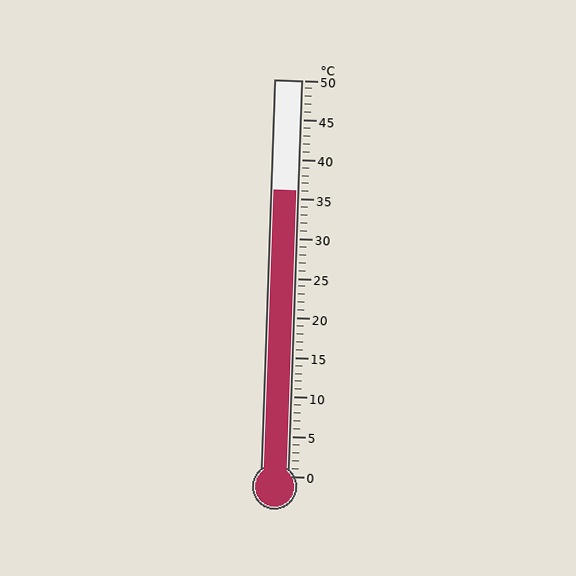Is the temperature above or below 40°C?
The temperature is below 40°C.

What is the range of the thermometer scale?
The thermometer scale ranges from 0°C to 50°C.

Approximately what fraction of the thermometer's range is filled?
The thermometer is filled to approximately 70% of its range.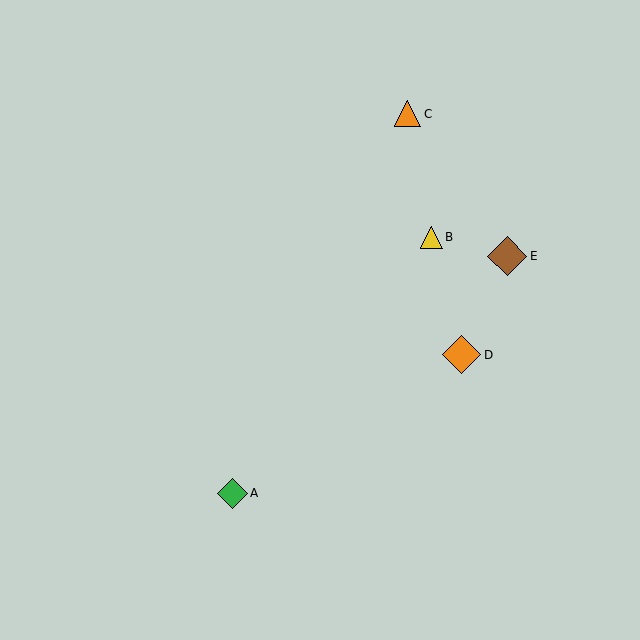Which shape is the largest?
The brown diamond (labeled E) is the largest.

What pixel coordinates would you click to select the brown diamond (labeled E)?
Click at (507, 256) to select the brown diamond E.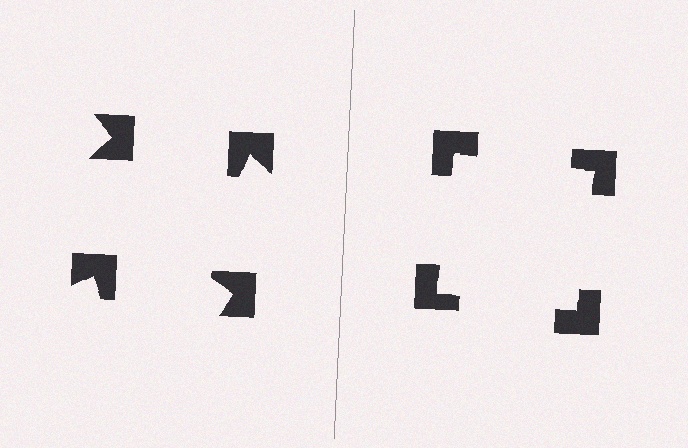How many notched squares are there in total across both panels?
8 — 4 on each side.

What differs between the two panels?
The notched squares are positioned identically on both sides; only the wedge orientations differ. On the right they align to a square; on the left they are misaligned.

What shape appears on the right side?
An illusory square.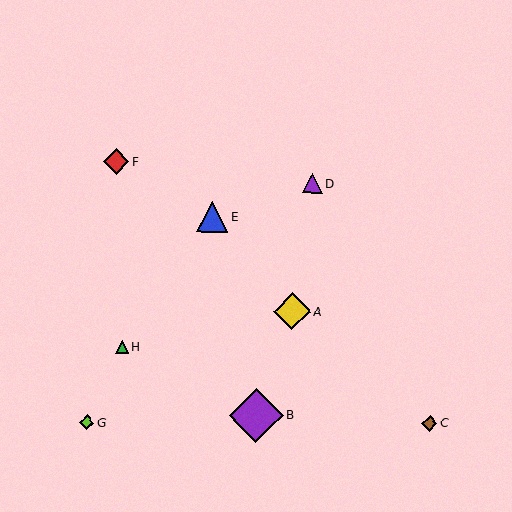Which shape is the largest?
The purple diamond (labeled B) is the largest.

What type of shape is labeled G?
Shape G is a lime diamond.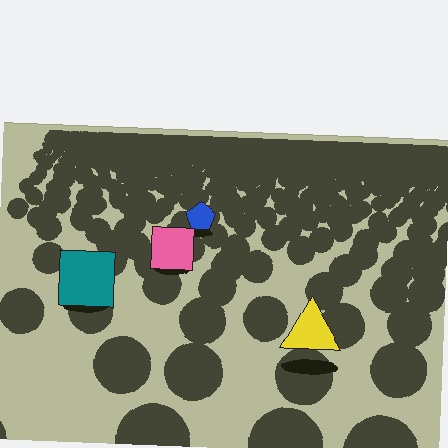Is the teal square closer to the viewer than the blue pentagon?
Yes. The teal square is closer — you can tell from the texture gradient: the ground texture is coarser near it.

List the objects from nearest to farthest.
From nearest to farthest: the yellow triangle, the teal square, the pink square, the blue pentagon.